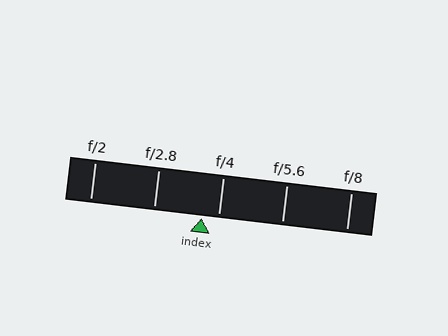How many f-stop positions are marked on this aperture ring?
There are 5 f-stop positions marked.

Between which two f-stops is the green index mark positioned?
The index mark is between f/2.8 and f/4.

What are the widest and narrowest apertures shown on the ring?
The widest aperture shown is f/2 and the narrowest is f/8.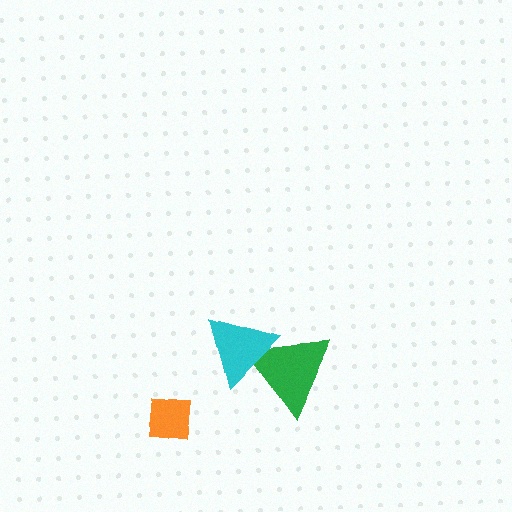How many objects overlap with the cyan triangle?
1 object overlaps with the cyan triangle.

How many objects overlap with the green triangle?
1 object overlaps with the green triangle.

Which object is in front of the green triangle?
The cyan triangle is in front of the green triangle.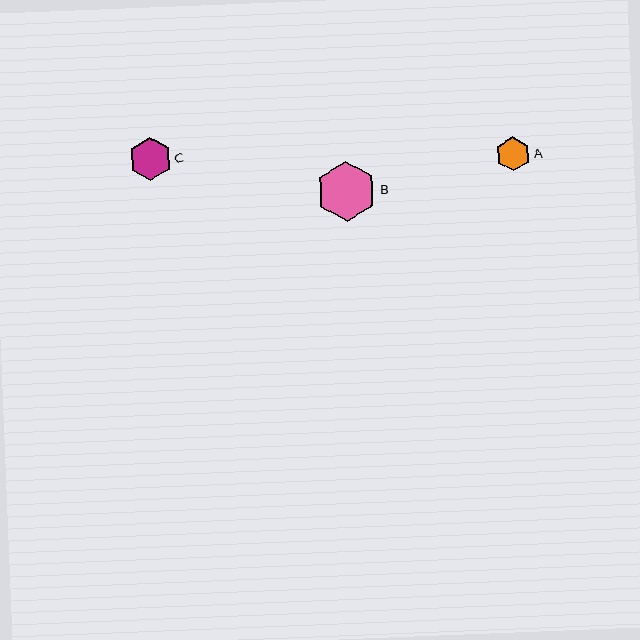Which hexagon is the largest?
Hexagon B is the largest with a size of approximately 60 pixels.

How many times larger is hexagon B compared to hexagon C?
Hexagon B is approximately 1.4 times the size of hexagon C.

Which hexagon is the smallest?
Hexagon A is the smallest with a size of approximately 35 pixels.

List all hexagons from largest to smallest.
From largest to smallest: B, C, A.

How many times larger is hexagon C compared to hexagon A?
Hexagon C is approximately 1.2 times the size of hexagon A.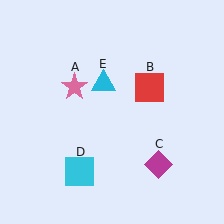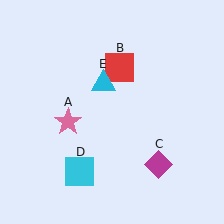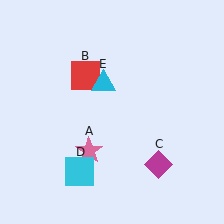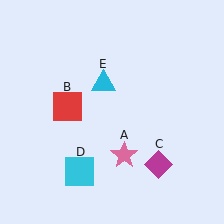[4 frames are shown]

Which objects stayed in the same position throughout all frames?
Magenta diamond (object C) and cyan square (object D) and cyan triangle (object E) remained stationary.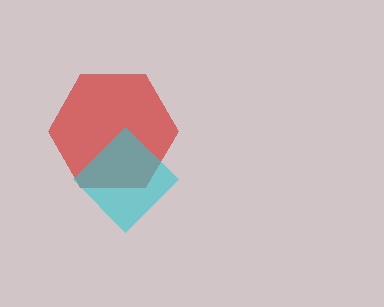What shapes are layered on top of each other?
The layered shapes are: a red hexagon, a cyan diamond.